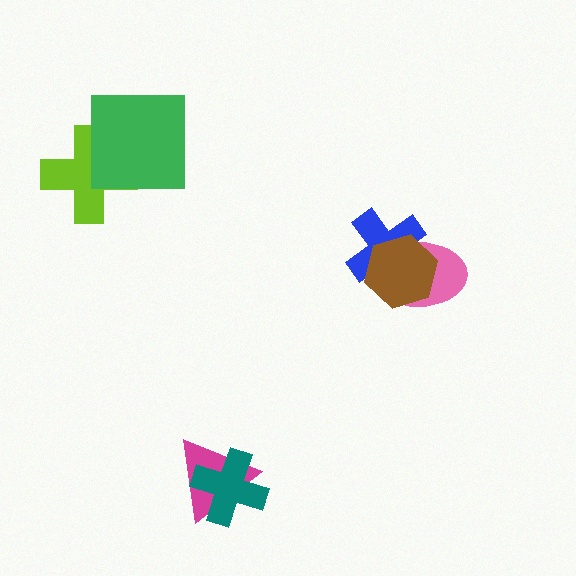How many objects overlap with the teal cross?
1 object overlaps with the teal cross.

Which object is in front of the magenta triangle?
The teal cross is in front of the magenta triangle.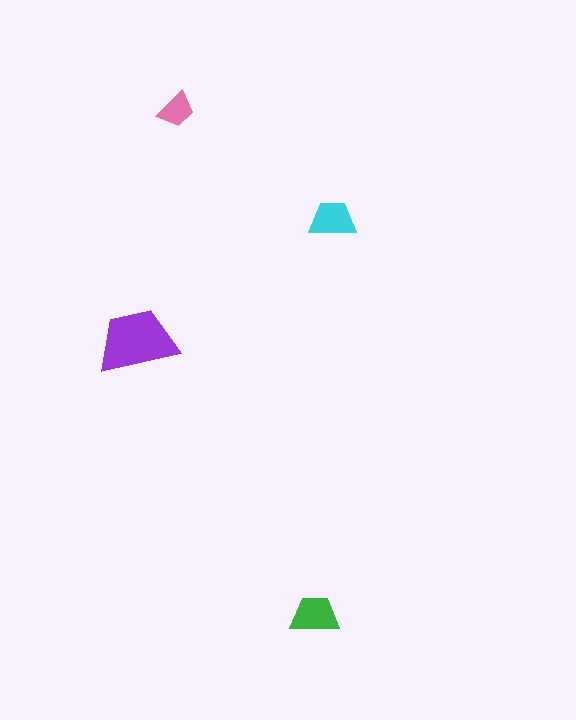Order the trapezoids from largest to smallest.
the purple one, the green one, the cyan one, the pink one.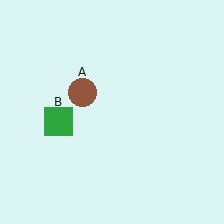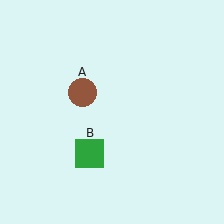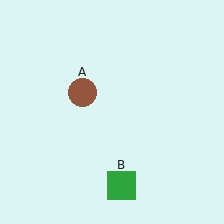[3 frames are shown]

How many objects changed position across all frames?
1 object changed position: green square (object B).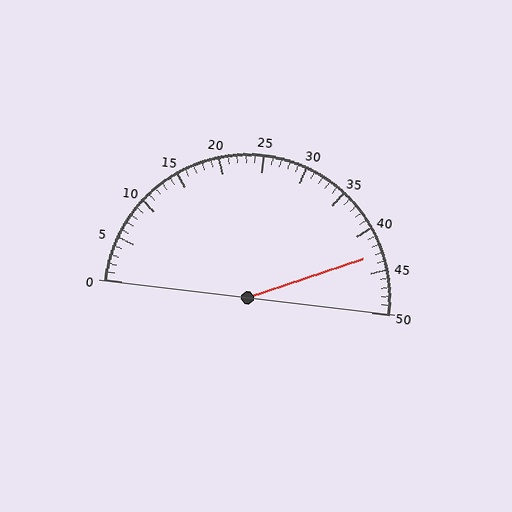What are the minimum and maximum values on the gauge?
The gauge ranges from 0 to 50.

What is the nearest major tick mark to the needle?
The nearest major tick mark is 45.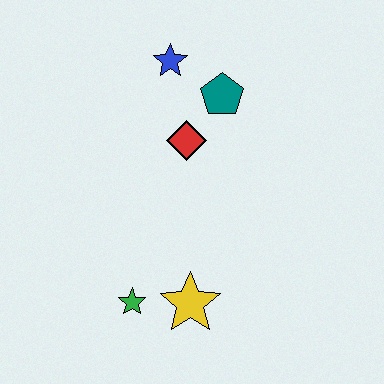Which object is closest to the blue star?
The teal pentagon is closest to the blue star.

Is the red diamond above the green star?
Yes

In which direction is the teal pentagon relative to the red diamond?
The teal pentagon is above the red diamond.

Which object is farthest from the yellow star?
The blue star is farthest from the yellow star.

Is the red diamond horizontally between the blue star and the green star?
No